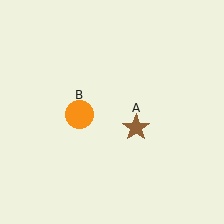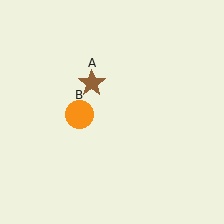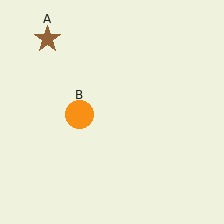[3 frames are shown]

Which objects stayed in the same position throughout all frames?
Orange circle (object B) remained stationary.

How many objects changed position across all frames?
1 object changed position: brown star (object A).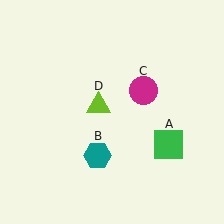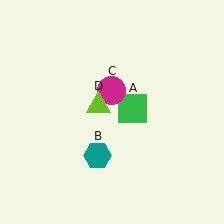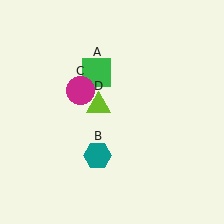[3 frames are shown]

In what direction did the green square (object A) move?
The green square (object A) moved up and to the left.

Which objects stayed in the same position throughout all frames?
Teal hexagon (object B) and lime triangle (object D) remained stationary.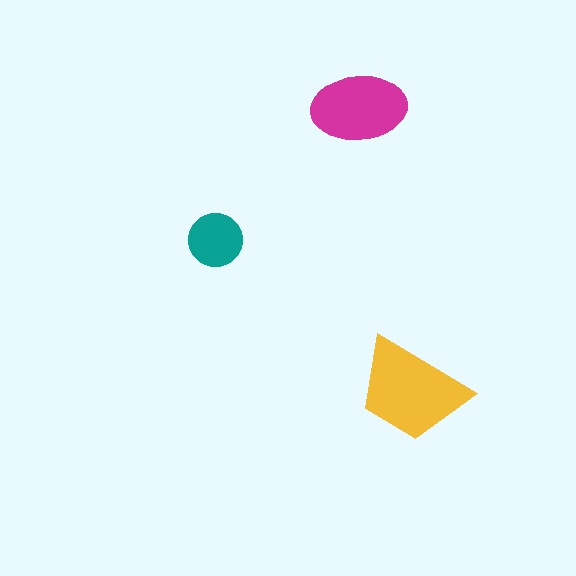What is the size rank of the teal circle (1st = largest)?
3rd.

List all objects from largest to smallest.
The yellow trapezoid, the magenta ellipse, the teal circle.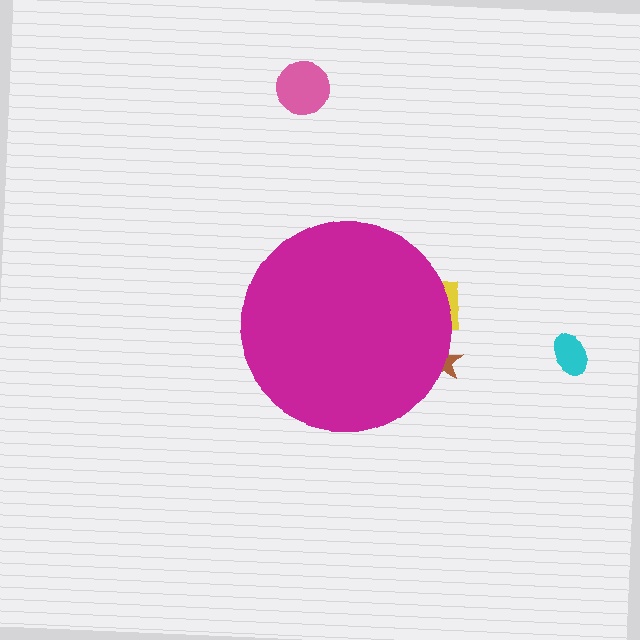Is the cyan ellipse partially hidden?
No, the cyan ellipse is fully visible.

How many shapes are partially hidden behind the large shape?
2 shapes are partially hidden.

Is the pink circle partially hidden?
No, the pink circle is fully visible.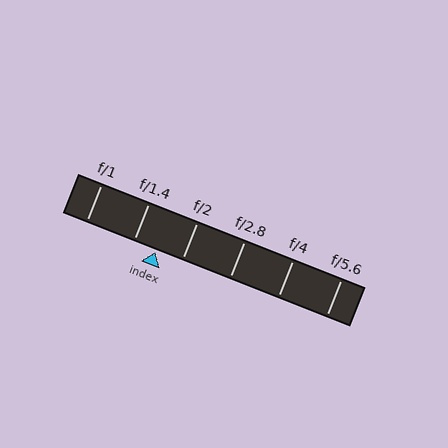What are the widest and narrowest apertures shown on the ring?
The widest aperture shown is f/1 and the narrowest is f/5.6.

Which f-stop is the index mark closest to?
The index mark is closest to f/1.4.